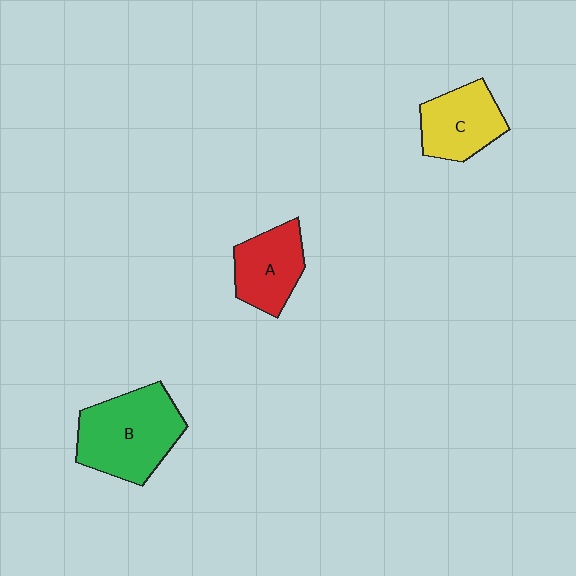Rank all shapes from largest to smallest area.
From largest to smallest: B (green), C (yellow), A (red).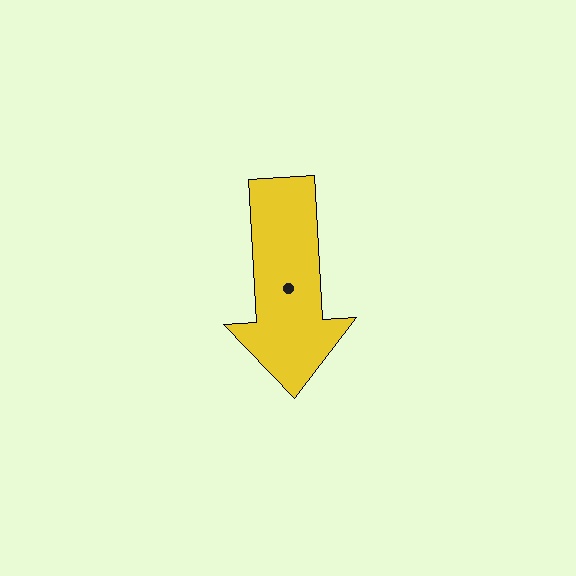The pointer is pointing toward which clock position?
Roughly 6 o'clock.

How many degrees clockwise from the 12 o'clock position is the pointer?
Approximately 177 degrees.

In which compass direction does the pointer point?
South.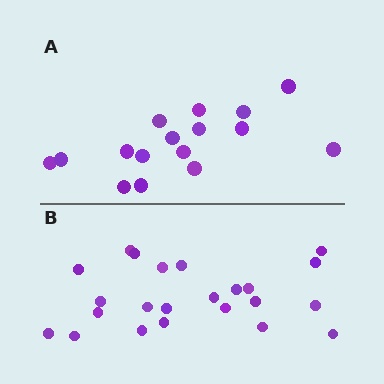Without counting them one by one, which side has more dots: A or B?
Region B (the bottom region) has more dots.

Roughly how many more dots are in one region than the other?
Region B has roughly 8 or so more dots than region A.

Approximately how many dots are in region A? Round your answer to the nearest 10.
About 20 dots. (The exact count is 16, which rounds to 20.)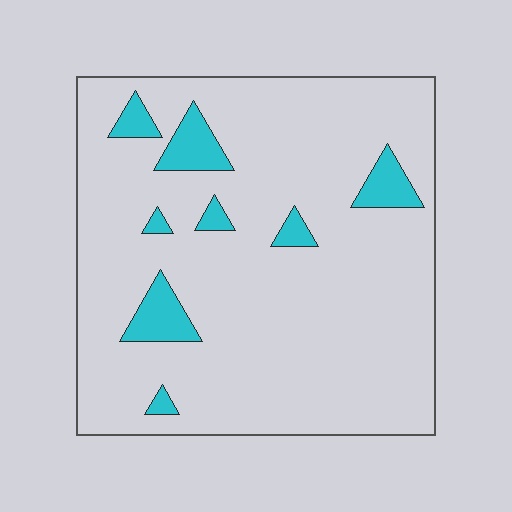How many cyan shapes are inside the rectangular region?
8.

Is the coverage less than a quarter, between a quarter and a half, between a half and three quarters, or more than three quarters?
Less than a quarter.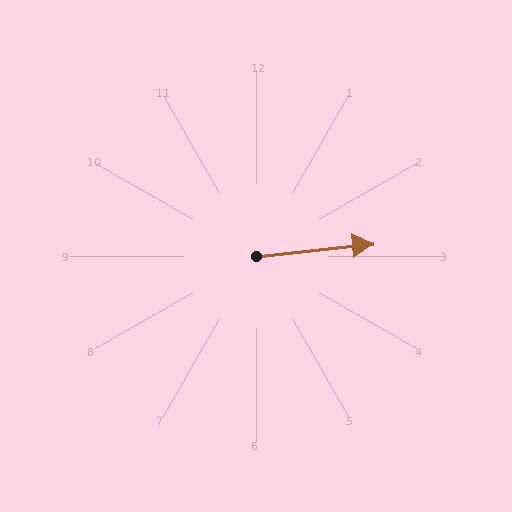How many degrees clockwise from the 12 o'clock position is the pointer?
Approximately 84 degrees.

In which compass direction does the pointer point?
East.